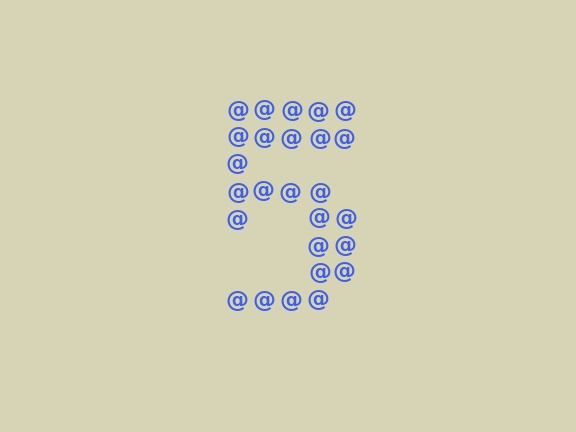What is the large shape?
The large shape is the digit 5.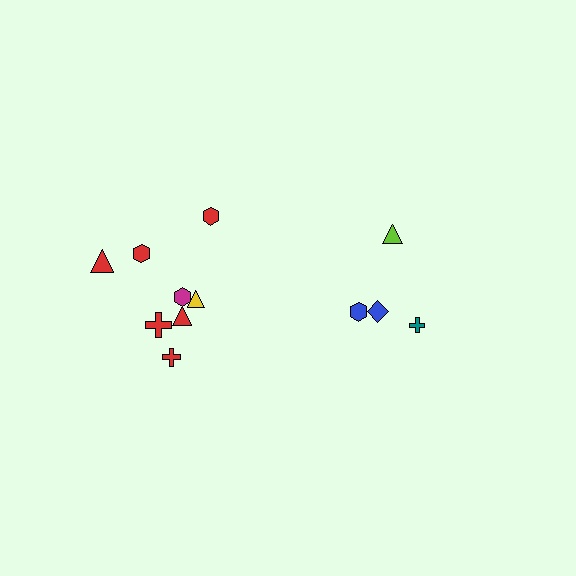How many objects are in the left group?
There are 8 objects.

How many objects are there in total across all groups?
There are 12 objects.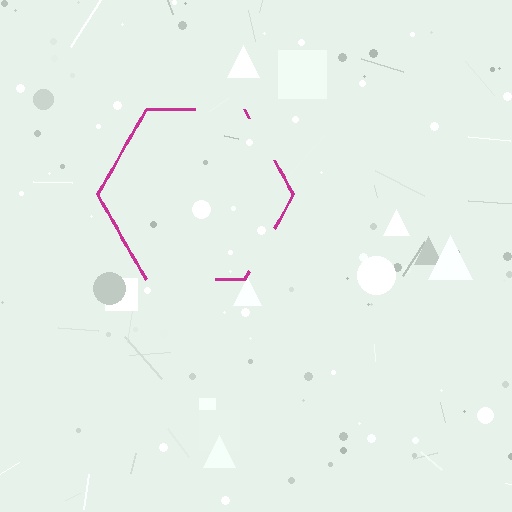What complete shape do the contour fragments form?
The contour fragments form a hexagon.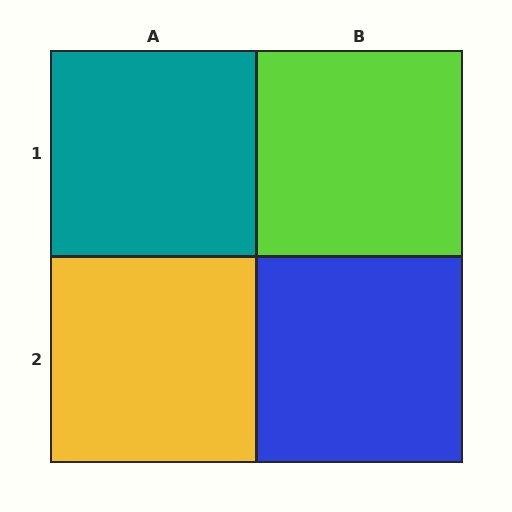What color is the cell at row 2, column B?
Blue.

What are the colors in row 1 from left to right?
Teal, lime.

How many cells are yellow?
1 cell is yellow.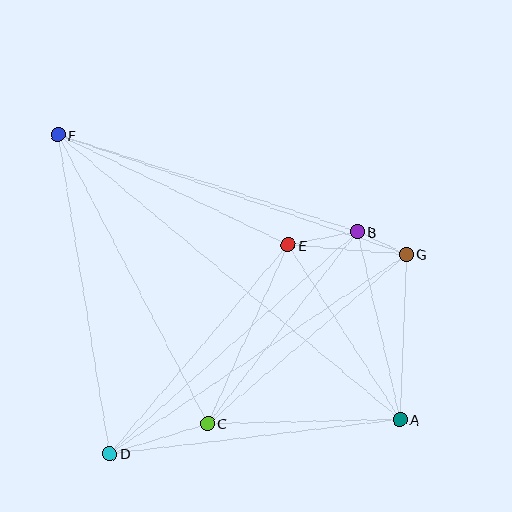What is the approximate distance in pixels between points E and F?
The distance between E and F is approximately 255 pixels.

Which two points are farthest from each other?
Points A and F are farthest from each other.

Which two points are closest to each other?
Points B and G are closest to each other.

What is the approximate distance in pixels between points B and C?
The distance between B and C is approximately 244 pixels.